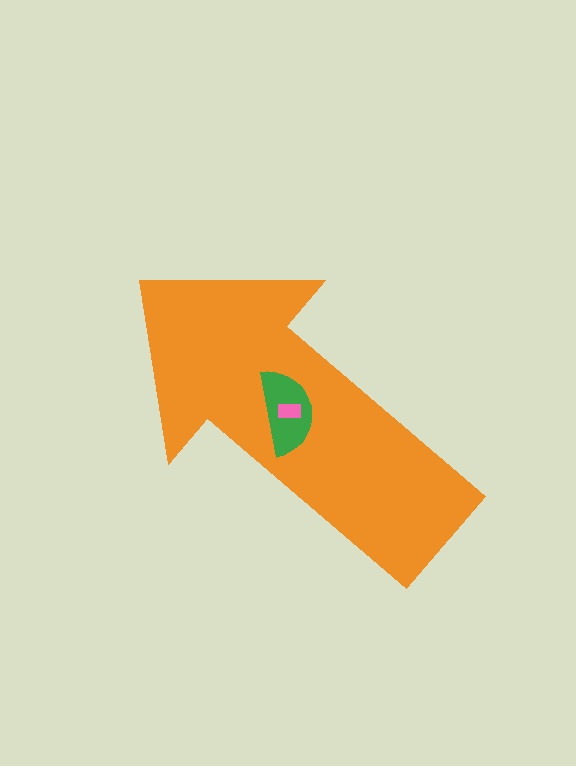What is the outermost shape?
The orange arrow.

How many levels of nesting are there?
3.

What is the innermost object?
The pink rectangle.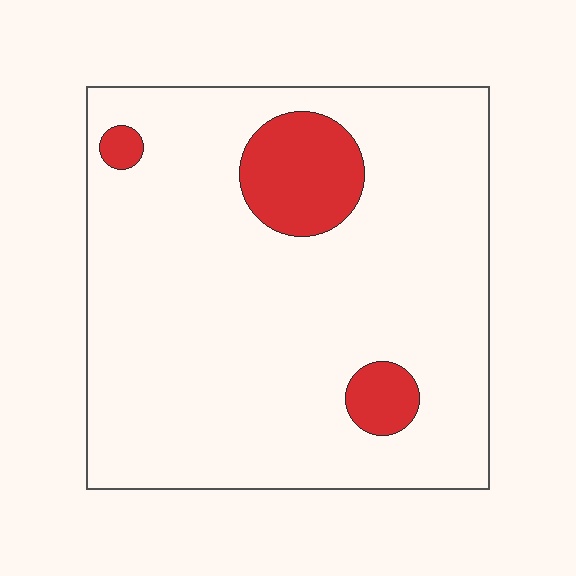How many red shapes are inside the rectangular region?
3.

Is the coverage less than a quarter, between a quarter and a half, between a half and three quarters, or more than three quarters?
Less than a quarter.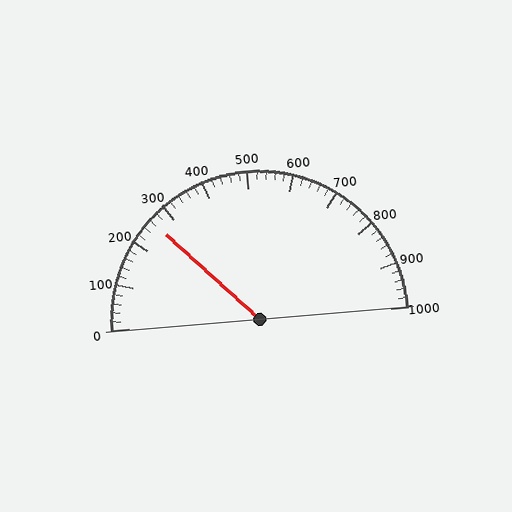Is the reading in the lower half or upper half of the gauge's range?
The reading is in the lower half of the range (0 to 1000).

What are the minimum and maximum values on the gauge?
The gauge ranges from 0 to 1000.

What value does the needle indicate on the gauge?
The needle indicates approximately 260.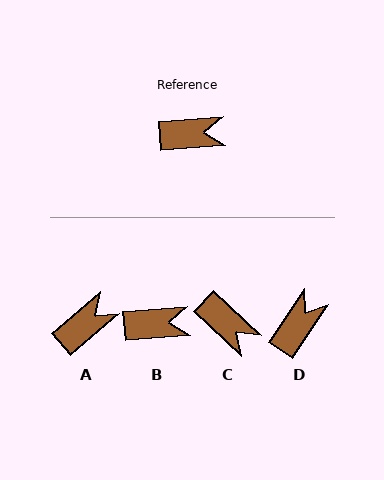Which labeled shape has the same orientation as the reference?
B.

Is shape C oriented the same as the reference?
No, it is off by about 48 degrees.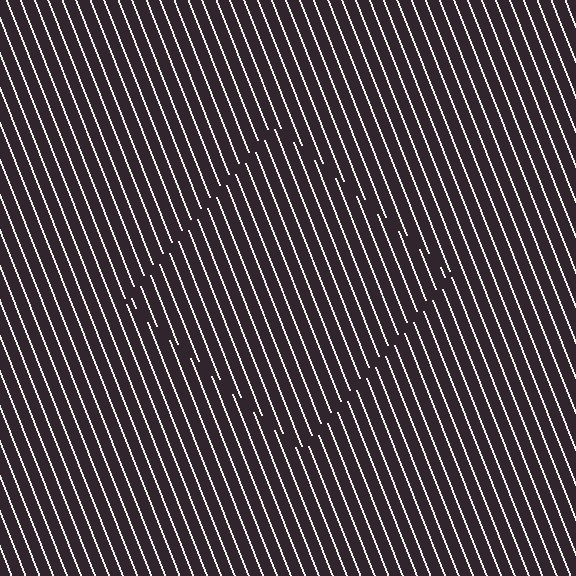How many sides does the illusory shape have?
4 sides — the line-ends trace a square.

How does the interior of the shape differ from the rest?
The interior of the shape contains the same grating, shifted by half a period — the contour is defined by the phase discontinuity where line-ends from the inner and outer gratings abut.